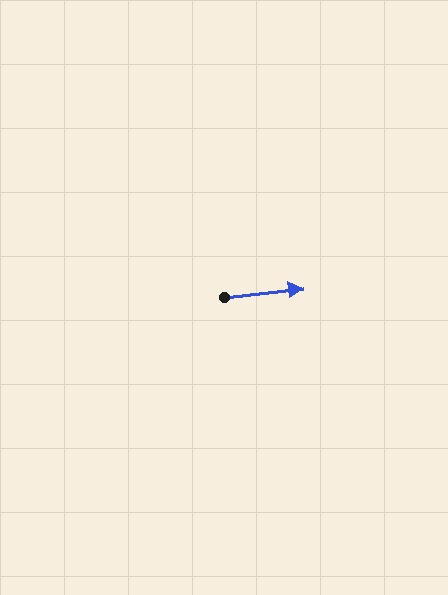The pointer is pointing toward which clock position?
Roughly 3 o'clock.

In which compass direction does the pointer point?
East.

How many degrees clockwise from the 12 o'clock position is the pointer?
Approximately 83 degrees.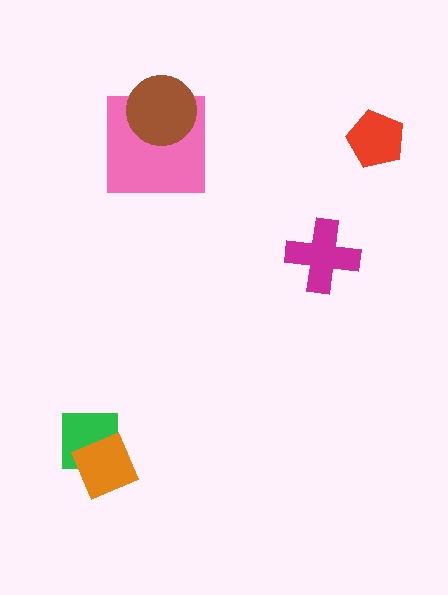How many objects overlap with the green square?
1 object overlaps with the green square.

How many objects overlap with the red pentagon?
0 objects overlap with the red pentagon.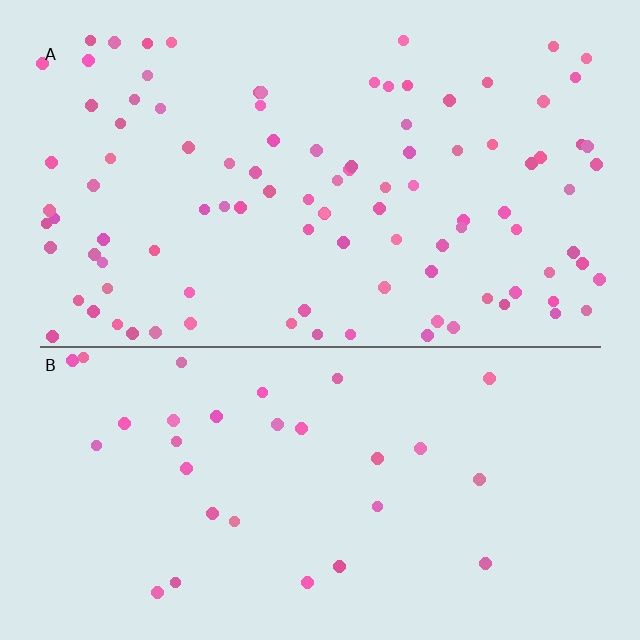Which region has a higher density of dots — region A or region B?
A (the top).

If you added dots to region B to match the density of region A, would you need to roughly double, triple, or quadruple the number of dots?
Approximately triple.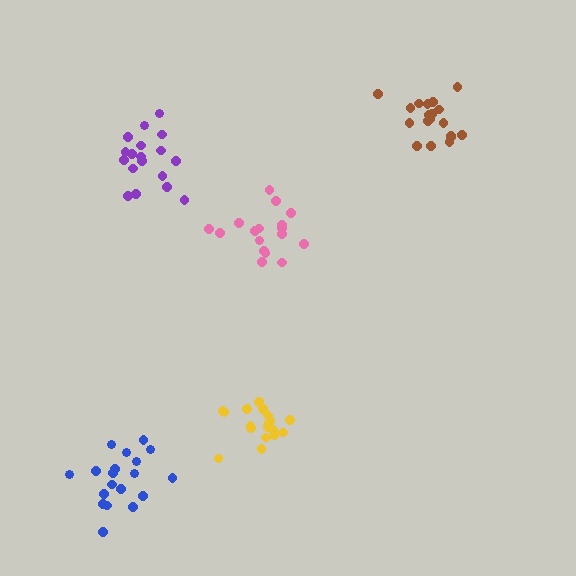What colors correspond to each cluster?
The clusters are colored: purple, yellow, brown, pink, blue.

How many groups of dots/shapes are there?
There are 5 groups.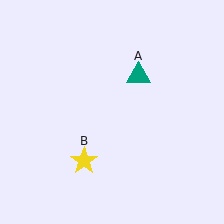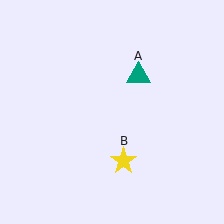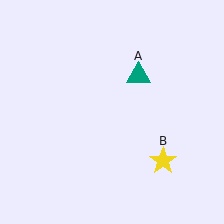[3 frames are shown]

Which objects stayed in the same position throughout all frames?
Teal triangle (object A) remained stationary.